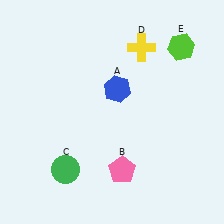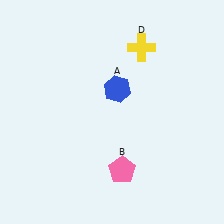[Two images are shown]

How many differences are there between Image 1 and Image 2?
There are 2 differences between the two images.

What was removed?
The lime hexagon (E), the green circle (C) were removed in Image 2.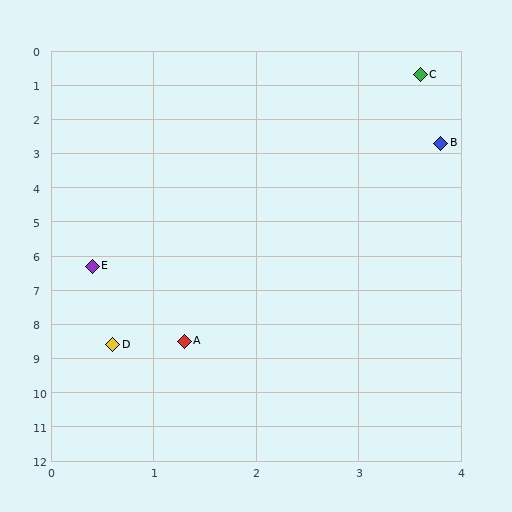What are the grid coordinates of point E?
Point E is at approximately (0.4, 6.3).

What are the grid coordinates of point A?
Point A is at approximately (1.3, 8.5).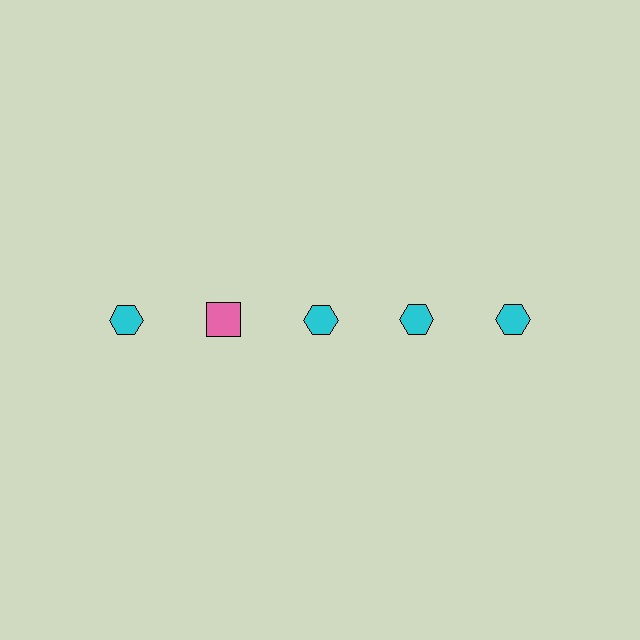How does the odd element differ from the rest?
It differs in both color (pink instead of cyan) and shape (square instead of hexagon).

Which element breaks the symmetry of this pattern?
The pink square in the top row, second from left column breaks the symmetry. All other shapes are cyan hexagons.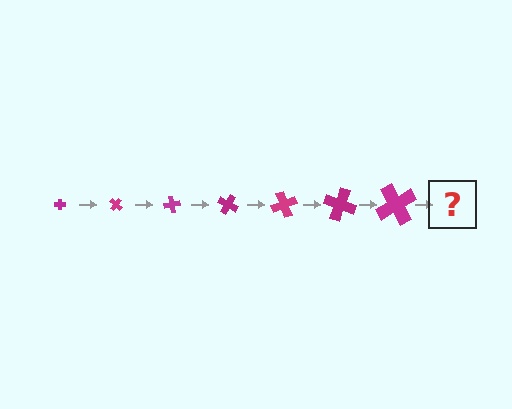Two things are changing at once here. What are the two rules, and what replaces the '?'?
The two rules are that the cross grows larger each step and it rotates 40 degrees each step. The '?' should be a cross, larger than the previous one and rotated 280 degrees from the start.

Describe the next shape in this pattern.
It should be a cross, larger than the previous one and rotated 280 degrees from the start.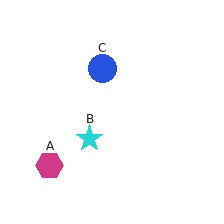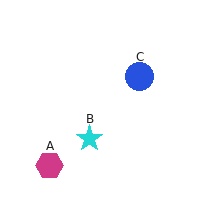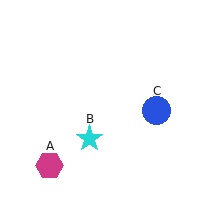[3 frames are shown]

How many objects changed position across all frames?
1 object changed position: blue circle (object C).